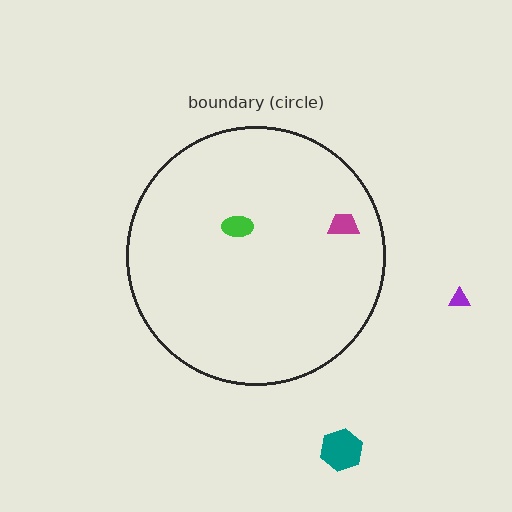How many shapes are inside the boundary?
2 inside, 2 outside.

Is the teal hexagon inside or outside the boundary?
Outside.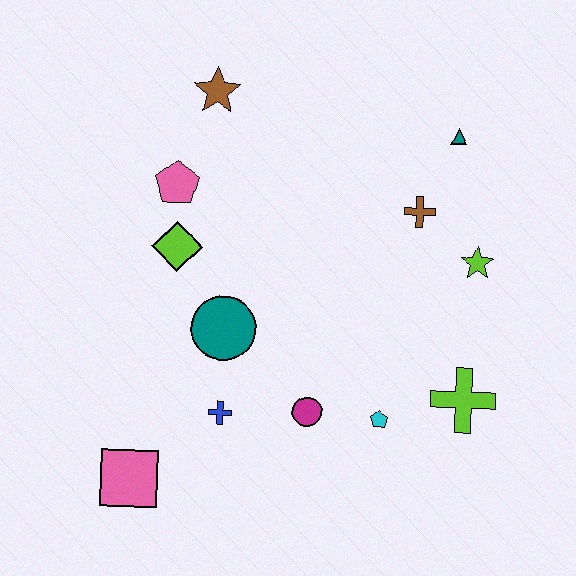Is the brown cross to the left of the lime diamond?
No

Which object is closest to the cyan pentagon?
The magenta circle is closest to the cyan pentagon.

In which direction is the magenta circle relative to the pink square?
The magenta circle is to the right of the pink square.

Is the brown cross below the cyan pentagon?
No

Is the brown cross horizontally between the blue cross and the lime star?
Yes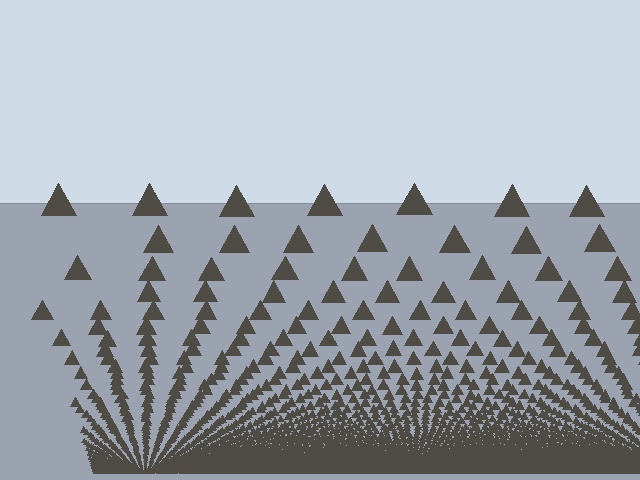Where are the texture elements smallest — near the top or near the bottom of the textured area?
Near the bottom.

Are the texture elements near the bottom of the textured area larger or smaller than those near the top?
Smaller. The gradient is inverted — elements near the bottom are smaller and denser.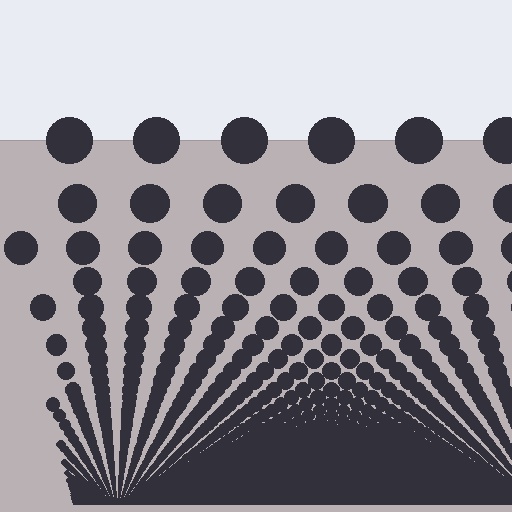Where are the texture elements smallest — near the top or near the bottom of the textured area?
Near the bottom.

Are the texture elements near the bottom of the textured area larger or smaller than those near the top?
Smaller. The gradient is inverted — elements near the bottom are smaller and denser.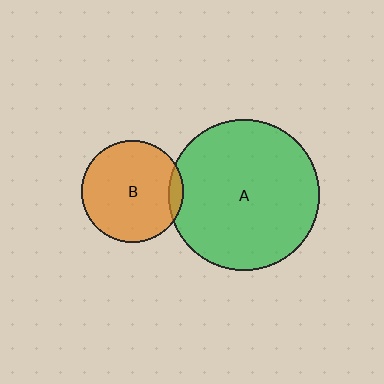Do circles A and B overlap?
Yes.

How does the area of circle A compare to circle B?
Approximately 2.2 times.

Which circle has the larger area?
Circle A (green).